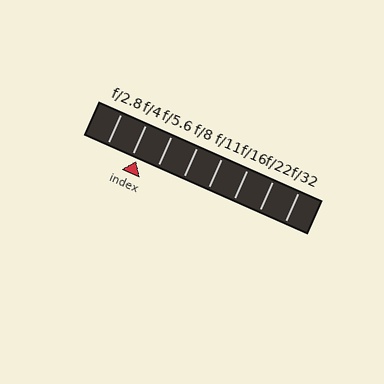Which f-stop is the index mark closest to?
The index mark is closest to f/4.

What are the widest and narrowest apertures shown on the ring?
The widest aperture shown is f/2.8 and the narrowest is f/32.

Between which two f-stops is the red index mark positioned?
The index mark is between f/4 and f/5.6.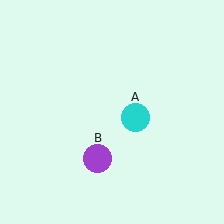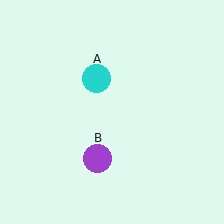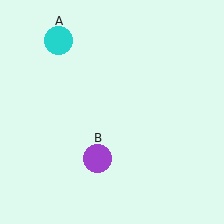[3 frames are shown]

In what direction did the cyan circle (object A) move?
The cyan circle (object A) moved up and to the left.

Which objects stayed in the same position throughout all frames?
Purple circle (object B) remained stationary.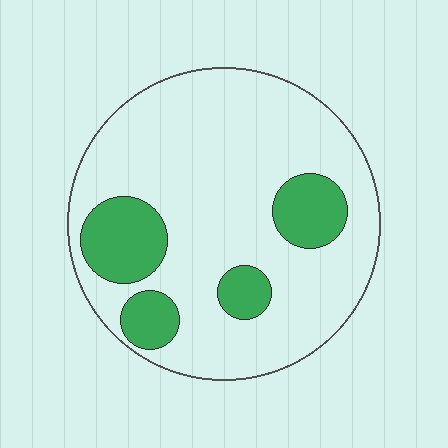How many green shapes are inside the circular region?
4.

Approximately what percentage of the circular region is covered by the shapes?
Approximately 20%.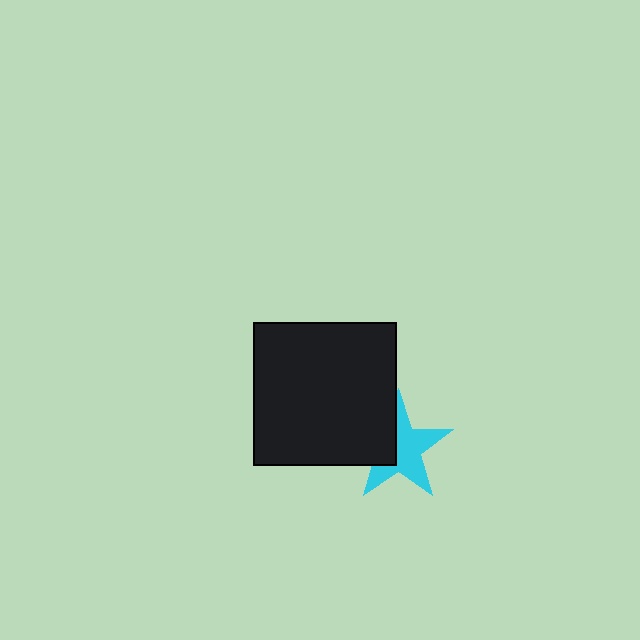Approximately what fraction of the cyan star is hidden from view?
Roughly 36% of the cyan star is hidden behind the black square.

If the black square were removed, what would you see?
You would see the complete cyan star.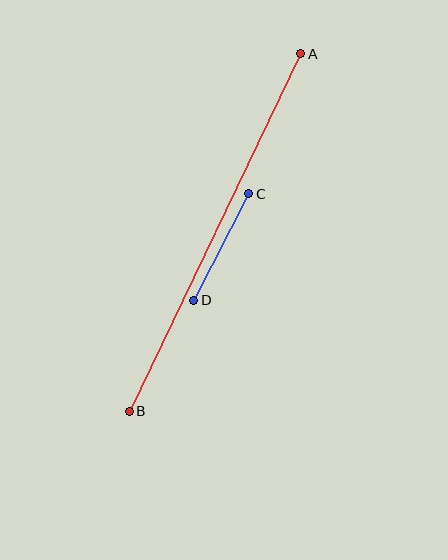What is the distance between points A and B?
The distance is approximately 397 pixels.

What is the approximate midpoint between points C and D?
The midpoint is at approximately (221, 247) pixels.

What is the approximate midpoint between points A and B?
The midpoint is at approximately (215, 232) pixels.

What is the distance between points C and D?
The distance is approximately 120 pixels.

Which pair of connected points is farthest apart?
Points A and B are farthest apart.